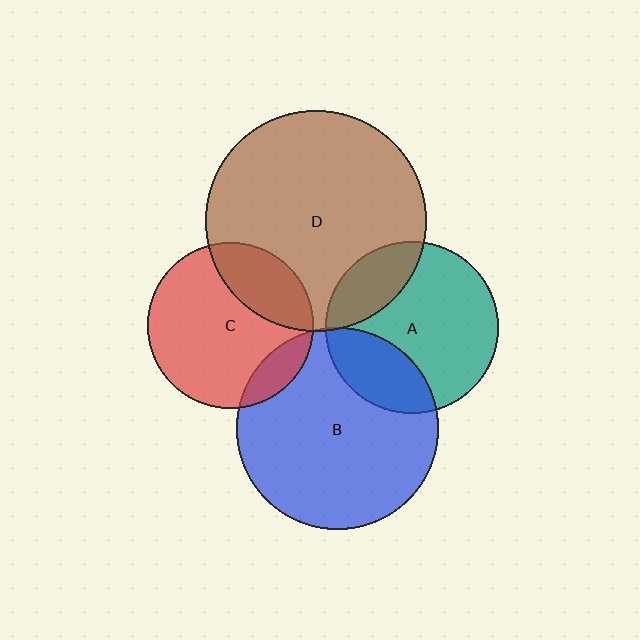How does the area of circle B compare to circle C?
Approximately 1.5 times.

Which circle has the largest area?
Circle D (brown).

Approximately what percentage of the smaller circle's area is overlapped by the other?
Approximately 25%.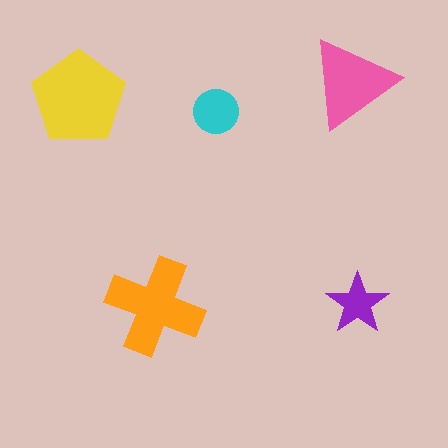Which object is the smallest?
The purple star.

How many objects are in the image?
There are 5 objects in the image.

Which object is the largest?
The yellow pentagon.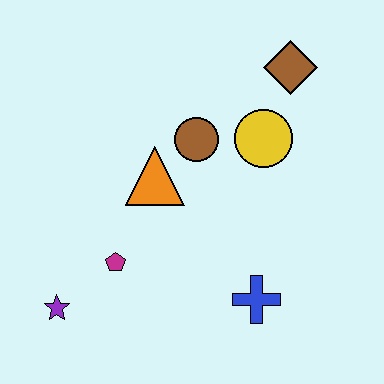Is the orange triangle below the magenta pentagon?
No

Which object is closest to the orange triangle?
The brown circle is closest to the orange triangle.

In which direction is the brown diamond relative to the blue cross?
The brown diamond is above the blue cross.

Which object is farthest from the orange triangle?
The brown diamond is farthest from the orange triangle.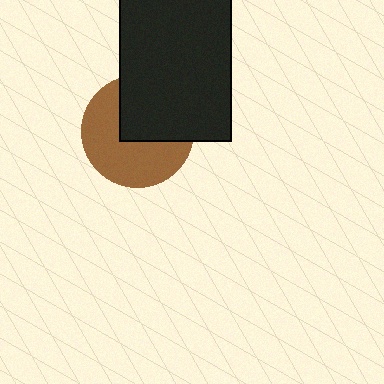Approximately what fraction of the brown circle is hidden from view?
Roughly 42% of the brown circle is hidden behind the black rectangle.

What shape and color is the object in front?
The object in front is a black rectangle.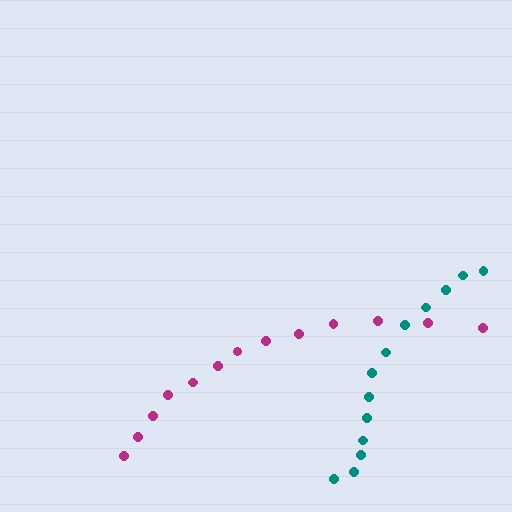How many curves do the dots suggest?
There are 2 distinct paths.